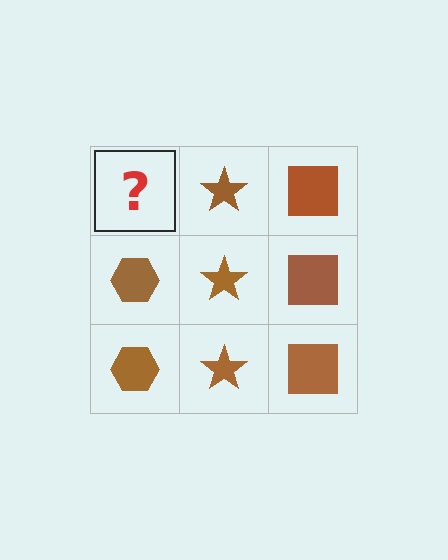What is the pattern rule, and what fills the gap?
The rule is that each column has a consistent shape. The gap should be filled with a brown hexagon.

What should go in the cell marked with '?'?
The missing cell should contain a brown hexagon.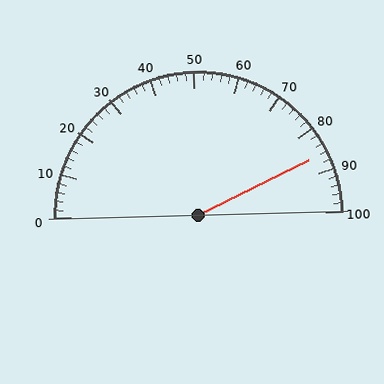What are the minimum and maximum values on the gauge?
The gauge ranges from 0 to 100.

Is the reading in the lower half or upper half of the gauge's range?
The reading is in the upper half of the range (0 to 100).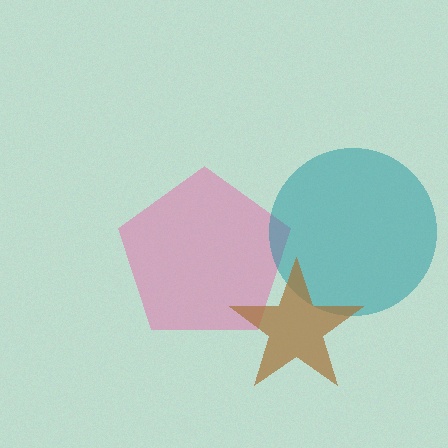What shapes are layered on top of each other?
The layered shapes are: a pink pentagon, a teal circle, a brown star.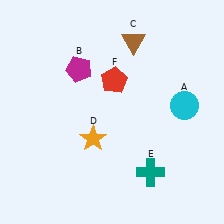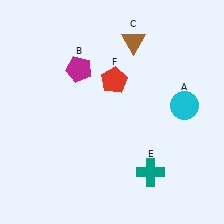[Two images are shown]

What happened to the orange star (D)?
The orange star (D) was removed in Image 2. It was in the bottom-left area of Image 1.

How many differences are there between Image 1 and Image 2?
There is 1 difference between the two images.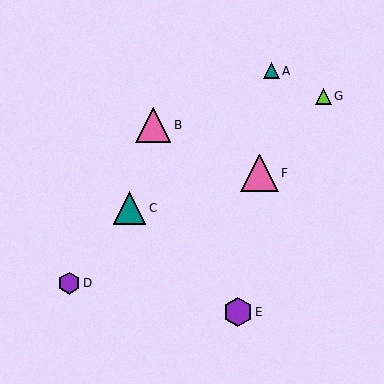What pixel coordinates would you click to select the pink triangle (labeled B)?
Click at (153, 125) to select the pink triangle B.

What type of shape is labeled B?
Shape B is a pink triangle.